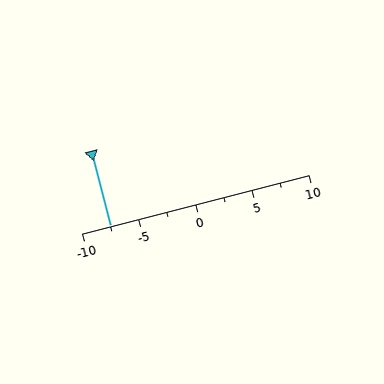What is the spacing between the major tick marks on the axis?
The major ticks are spaced 5 apart.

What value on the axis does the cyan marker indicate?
The marker indicates approximately -7.5.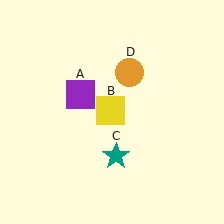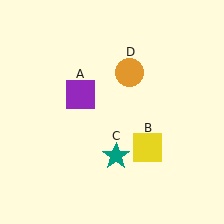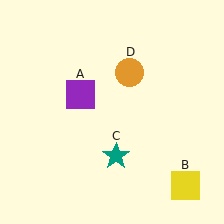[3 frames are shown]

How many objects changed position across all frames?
1 object changed position: yellow square (object B).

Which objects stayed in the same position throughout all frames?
Purple square (object A) and teal star (object C) and orange circle (object D) remained stationary.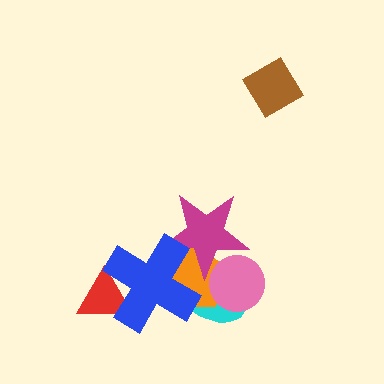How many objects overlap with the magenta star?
4 objects overlap with the magenta star.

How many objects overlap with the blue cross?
4 objects overlap with the blue cross.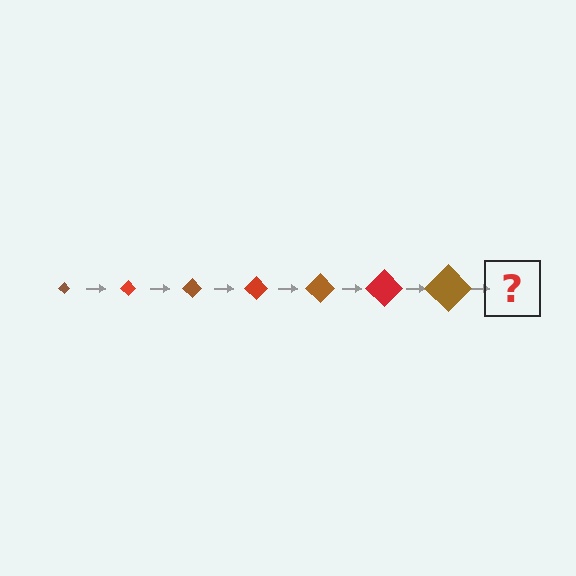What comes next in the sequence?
The next element should be a red diamond, larger than the previous one.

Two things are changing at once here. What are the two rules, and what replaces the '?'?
The two rules are that the diamond grows larger each step and the color cycles through brown and red. The '?' should be a red diamond, larger than the previous one.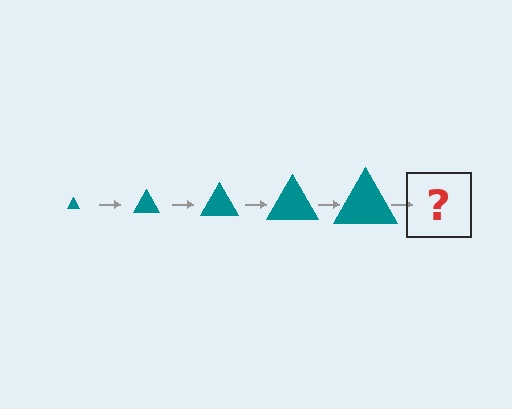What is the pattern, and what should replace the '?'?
The pattern is that the triangle gets progressively larger each step. The '?' should be a teal triangle, larger than the previous one.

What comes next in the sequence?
The next element should be a teal triangle, larger than the previous one.